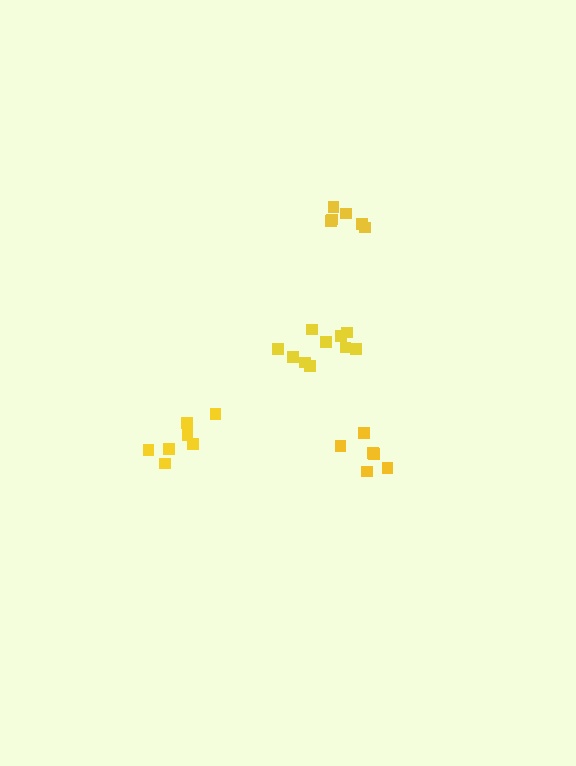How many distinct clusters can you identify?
There are 4 distinct clusters.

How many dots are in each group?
Group 1: 6 dots, Group 2: 7 dots, Group 3: 10 dots, Group 4: 6 dots (29 total).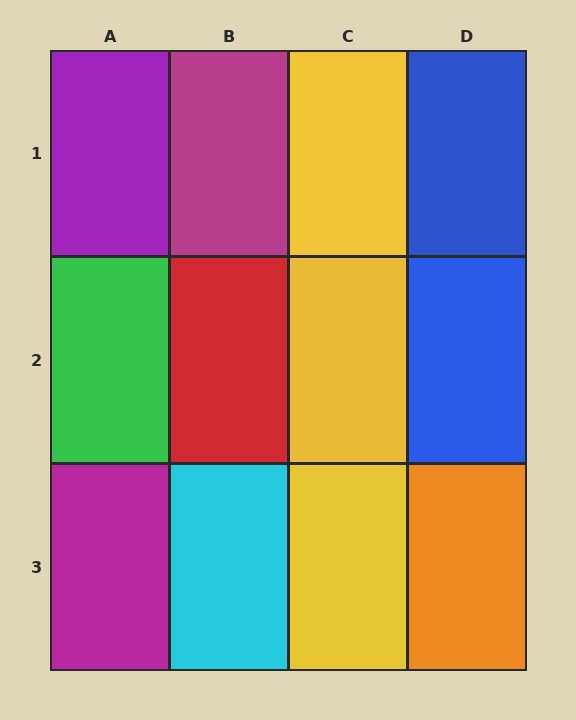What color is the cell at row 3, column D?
Orange.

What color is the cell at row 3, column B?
Cyan.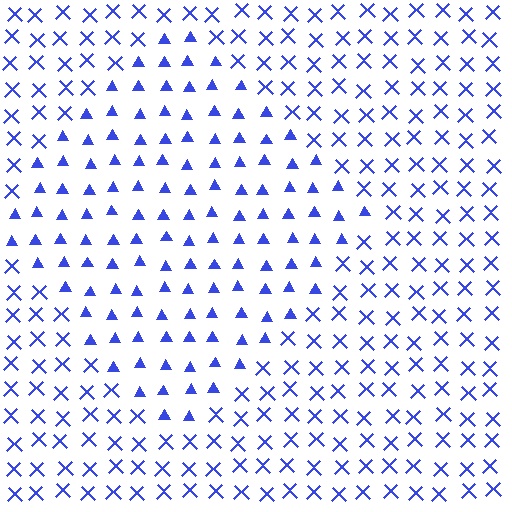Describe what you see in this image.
The image is filled with small blue elements arranged in a uniform grid. A diamond-shaped region contains triangles, while the surrounding area contains X marks. The boundary is defined purely by the change in element shape.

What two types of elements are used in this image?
The image uses triangles inside the diamond region and X marks outside it.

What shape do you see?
I see a diamond.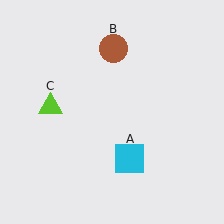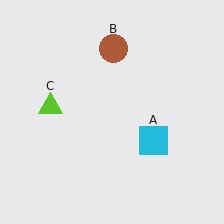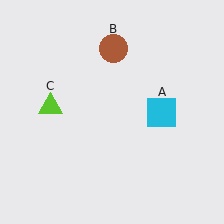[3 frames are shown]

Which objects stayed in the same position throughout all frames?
Brown circle (object B) and lime triangle (object C) remained stationary.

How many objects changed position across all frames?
1 object changed position: cyan square (object A).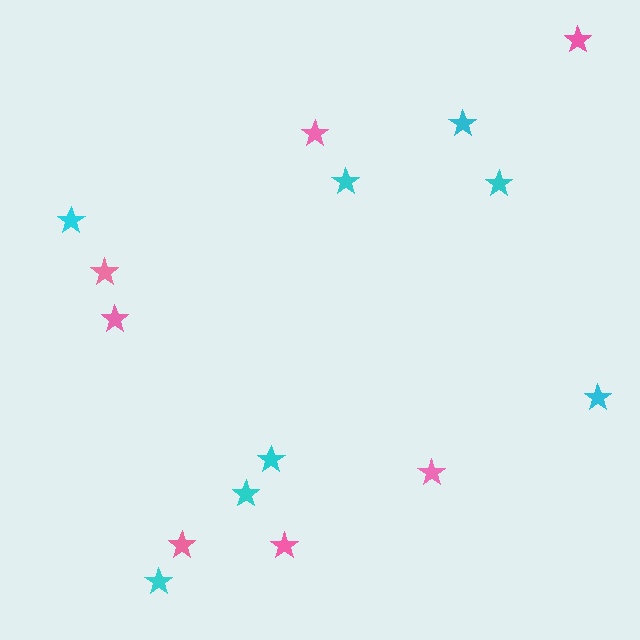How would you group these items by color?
There are 2 groups: one group of pink stars (7) and one group of cyan stars (8).